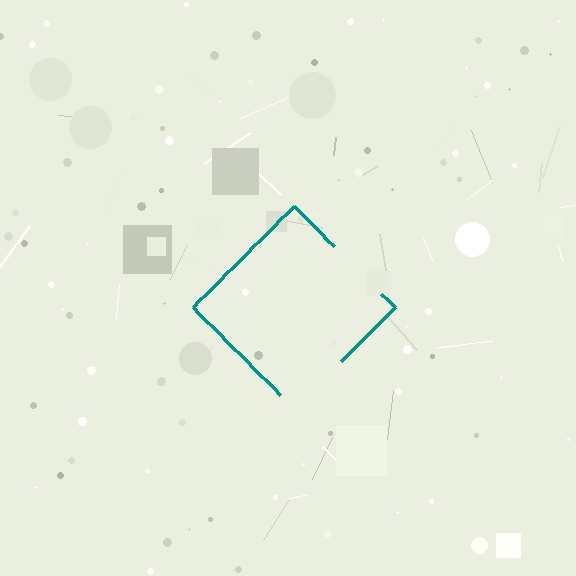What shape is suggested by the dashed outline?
The dashed outline suggests a diamond.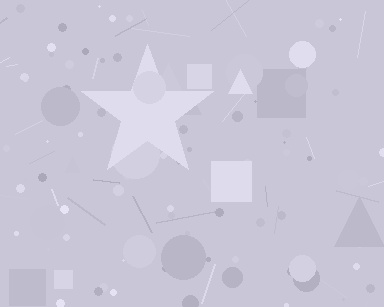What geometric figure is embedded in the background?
A star is embedded in the background.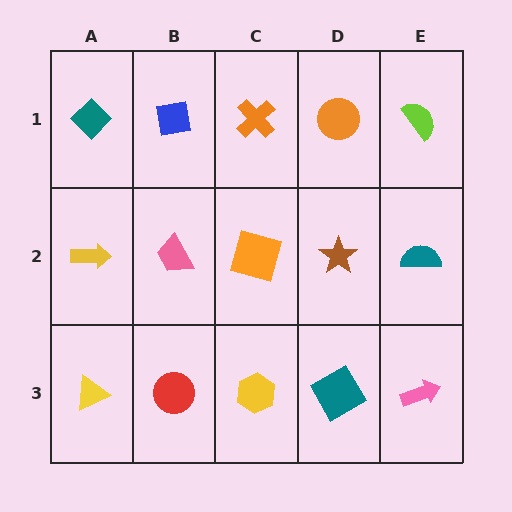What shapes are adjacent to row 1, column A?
A yellow arrow (row 2, column A), a blue square (row 1, column B).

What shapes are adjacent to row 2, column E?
A lime semicircle (row 1, column E), a pink arrow (row 3, column E), a brown star (row 2, column D).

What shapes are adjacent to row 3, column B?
A pink trapezoid (row 2, column B), a yellow triangle (row 3, column A), a yellow hexagon (row 3, column C).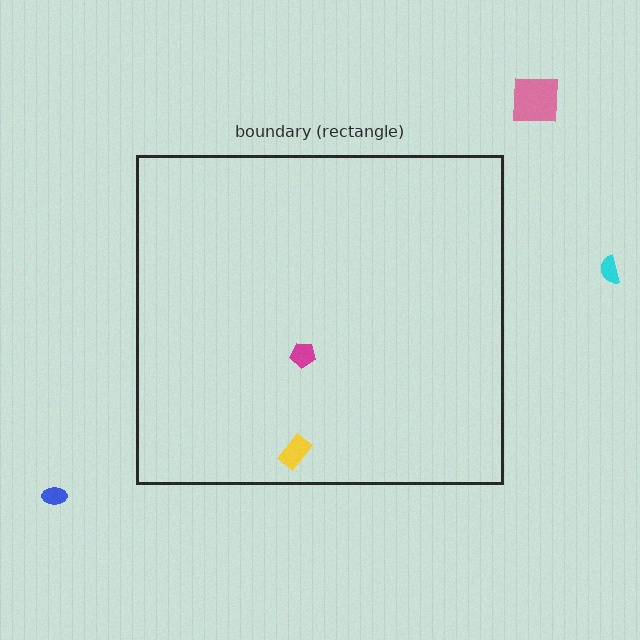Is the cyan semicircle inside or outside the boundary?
Outside.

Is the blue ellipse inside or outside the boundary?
Outside.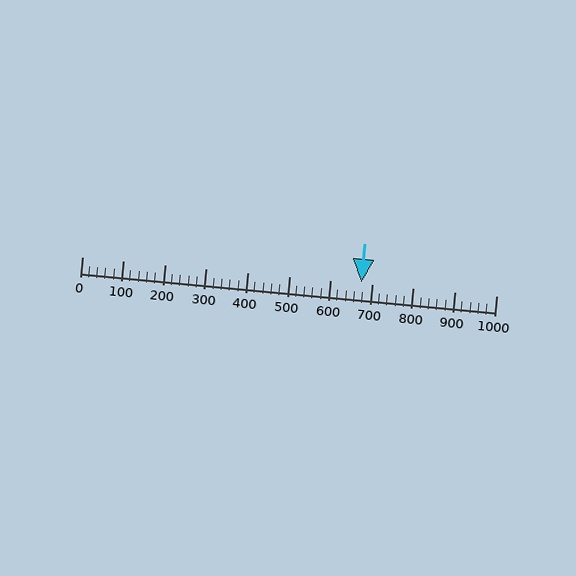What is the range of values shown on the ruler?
The ruler shows values from 0 to 1000.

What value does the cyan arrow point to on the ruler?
The cyan arrow points to approximately 673.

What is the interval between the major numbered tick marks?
The major tick marks are spaced 100 units apart.